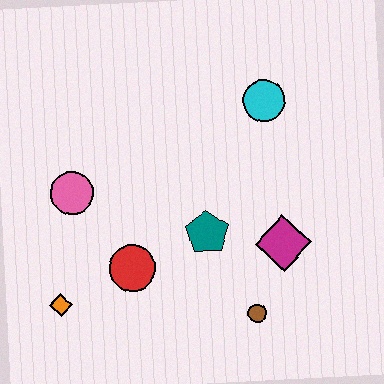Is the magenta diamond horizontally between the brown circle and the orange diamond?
No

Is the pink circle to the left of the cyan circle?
Yes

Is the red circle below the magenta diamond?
Yes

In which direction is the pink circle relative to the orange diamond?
The pink circle is above the orange diamond.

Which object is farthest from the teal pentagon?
The orange diamond is farthest from the teal pentagon.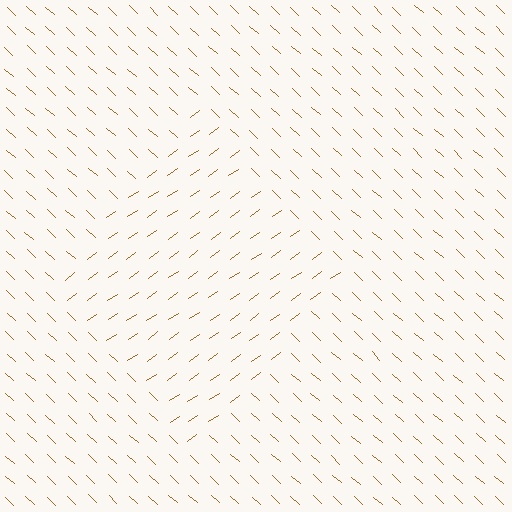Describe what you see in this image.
The image is filled with small brown line segments. A diamond region in the image has lines oriented differently from the surrounding lines, creating a visible texture boundary.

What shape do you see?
I see a diamond.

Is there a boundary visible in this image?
Yes, there is a texture boundary formed by a change in line orientation.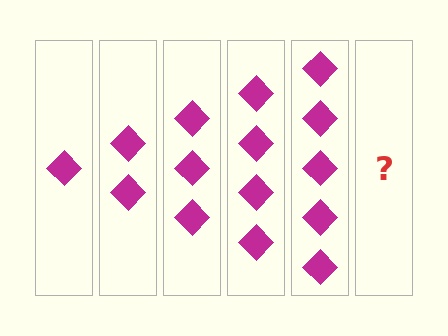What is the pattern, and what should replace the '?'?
The pattern is that each step adds one more diamond. The '?' should be 6 diamonds.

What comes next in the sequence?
The next element should be 6 diamonds.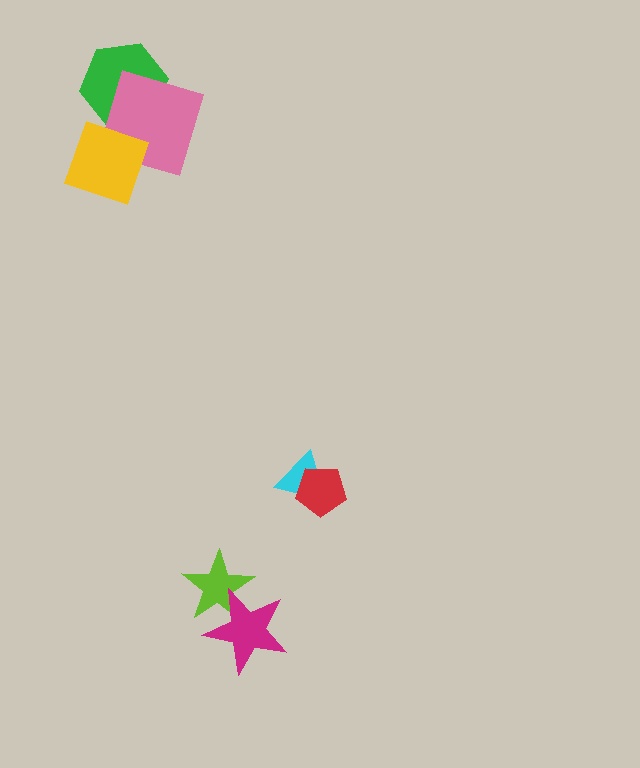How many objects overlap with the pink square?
2 objects overlap with the pink square.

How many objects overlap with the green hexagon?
1 object overlaps with the green hexagon.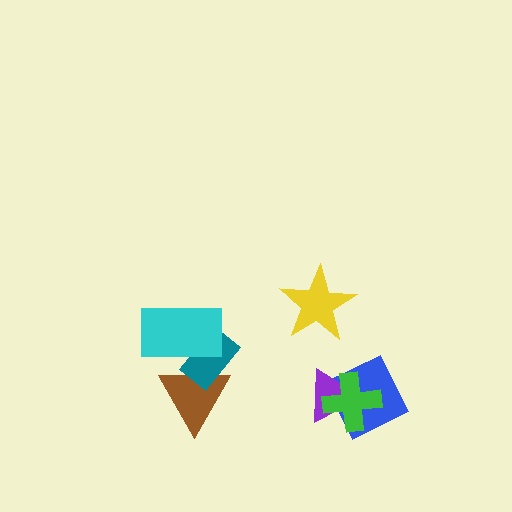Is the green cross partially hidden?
No, no other shape covers it.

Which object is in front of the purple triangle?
The green cross is in front of the purple triangle.